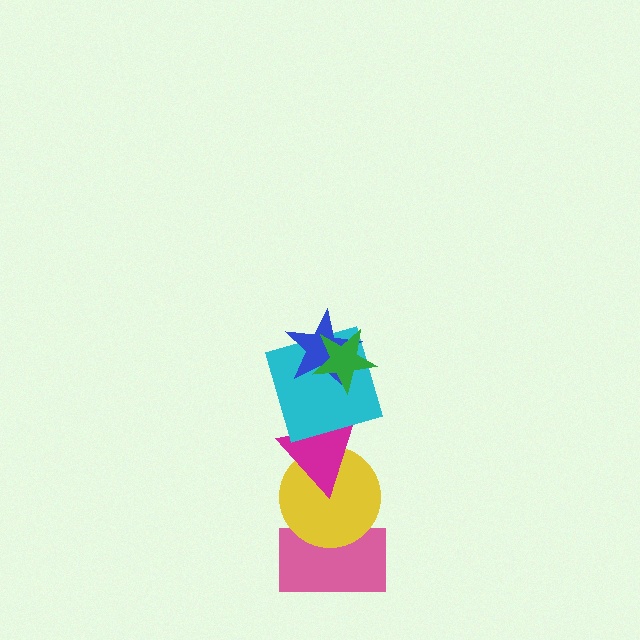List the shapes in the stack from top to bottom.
From top to bottom: the green star, the blue star, the cyan square, the magenta triangle, the yellow circle, the pink rectangle.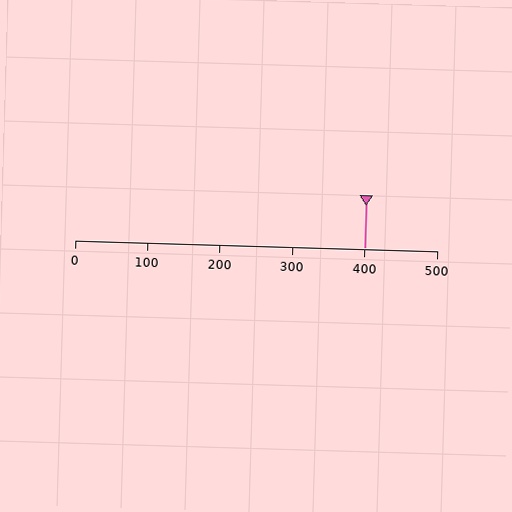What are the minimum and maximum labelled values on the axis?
The axis runs from 0 to 500.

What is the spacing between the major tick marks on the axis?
The major ticks are spaced 100 apart.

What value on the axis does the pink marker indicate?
The marker indicates approximately 400.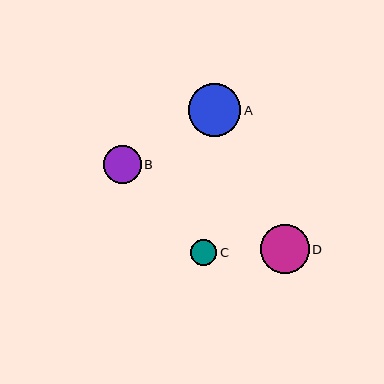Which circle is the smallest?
Circle C is the smallest with a size of approximately 26 pixels.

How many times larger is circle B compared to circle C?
Circle B is approximately 1.5 times the size of circle C.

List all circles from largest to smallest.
From largest to smallest: A, D, B, C.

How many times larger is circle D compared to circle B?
Circle D is approximately 1.3 times the size of circle B.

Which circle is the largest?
Circle A is the largest with a size of approximately 53 pixels.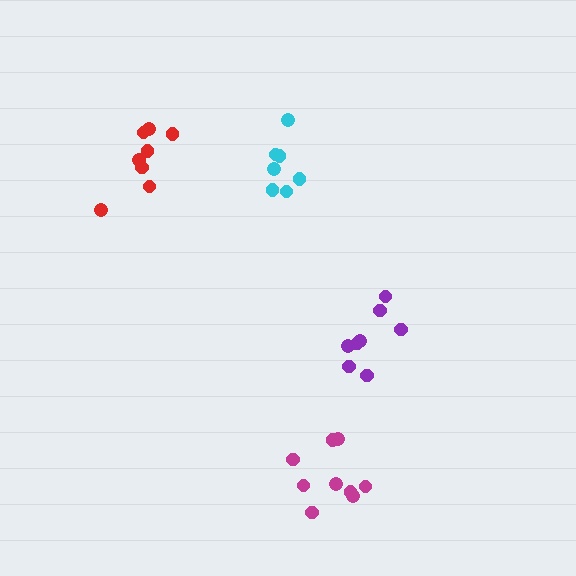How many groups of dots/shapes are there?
There are 4 groups.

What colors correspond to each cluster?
The clusters are colored: purple, magenta, red, cyan.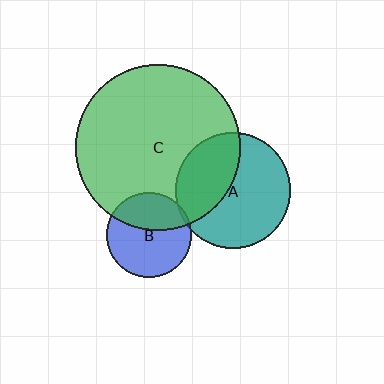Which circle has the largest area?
Circle C (green).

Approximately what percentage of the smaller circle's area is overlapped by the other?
Approximately 35%.